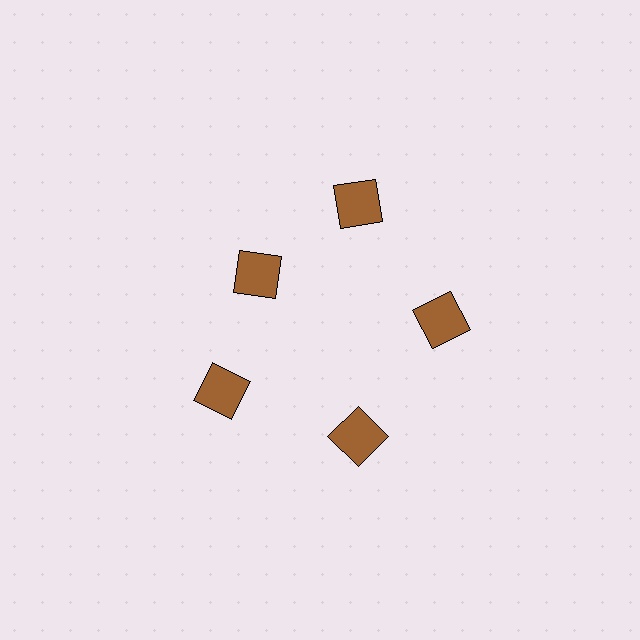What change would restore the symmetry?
The symmetry would be restored by moving it outward, back onto the ring so that all 5 squares sit at equal angles and equal distance from the center.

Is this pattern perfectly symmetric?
No. The 5 brown squares are arranged in a ring, but one element near the 10 o'clock position is pulled inward toward the center, breaking the 5-fold rotational symmetry.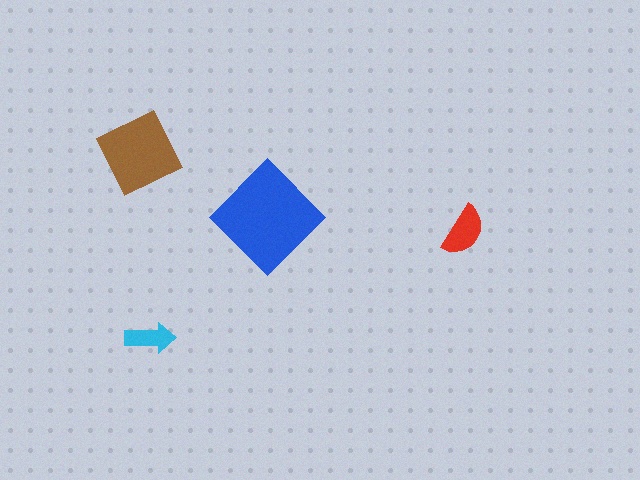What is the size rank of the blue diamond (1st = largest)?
1st.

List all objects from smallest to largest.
The cyan arrow, the red semicircle, the brown square, the blue diamond.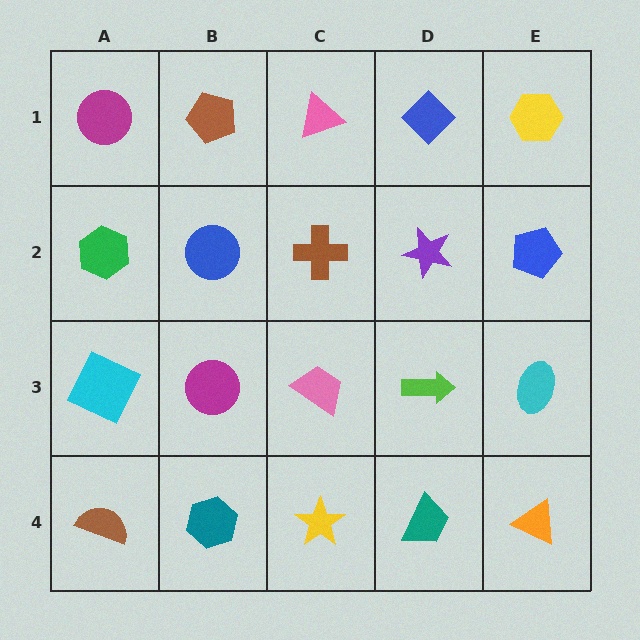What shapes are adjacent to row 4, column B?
A magenta circle (row 3, column B), a brown semicircle (row 4, column A), a yellow star (row 4, column C).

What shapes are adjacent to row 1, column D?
A purple star (row 2, column D), a pink triangle (row 1, column C), a yellow hexagon (row 1, column E).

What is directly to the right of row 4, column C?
A teal trapezoid.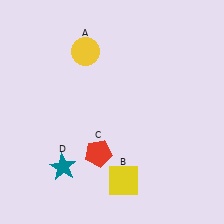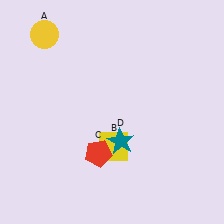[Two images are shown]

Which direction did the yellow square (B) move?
The yellow square (B) moved up.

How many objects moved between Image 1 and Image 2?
3 objects moved between the two images.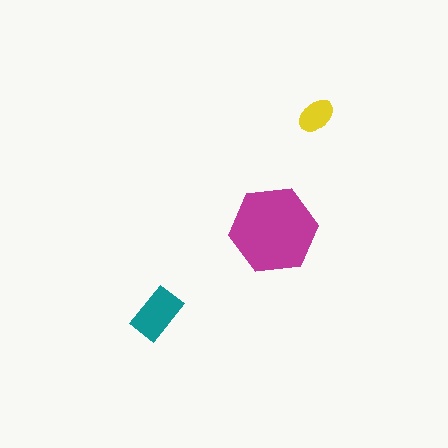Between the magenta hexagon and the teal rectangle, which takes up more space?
The magenta hexagon.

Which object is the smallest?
The yellow ellipse.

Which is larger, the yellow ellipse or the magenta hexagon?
The magenta hexagon.